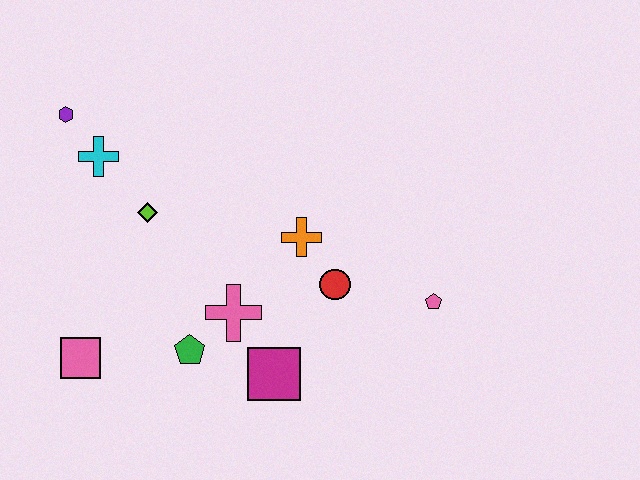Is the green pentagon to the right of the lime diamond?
Yes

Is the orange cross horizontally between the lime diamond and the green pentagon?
No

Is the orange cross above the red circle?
Yes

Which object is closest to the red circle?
The orange cross is closest to the red circle.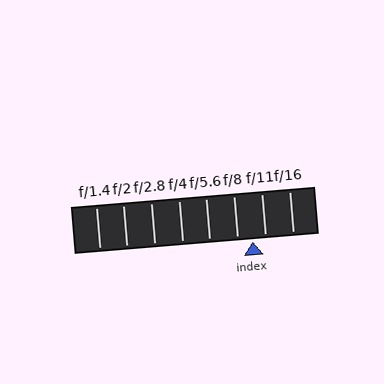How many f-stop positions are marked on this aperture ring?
There are 8 f-stop positions marked.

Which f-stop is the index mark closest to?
The index mark is closest to f/11.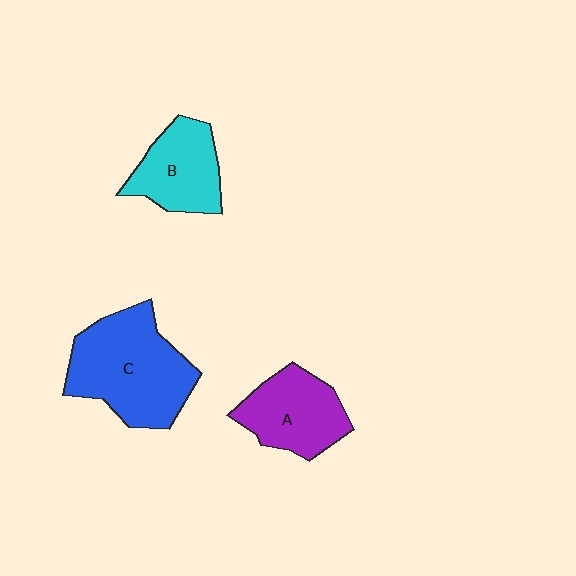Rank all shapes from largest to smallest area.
From largest to smallest: C (blue), A (purple), B (cyan).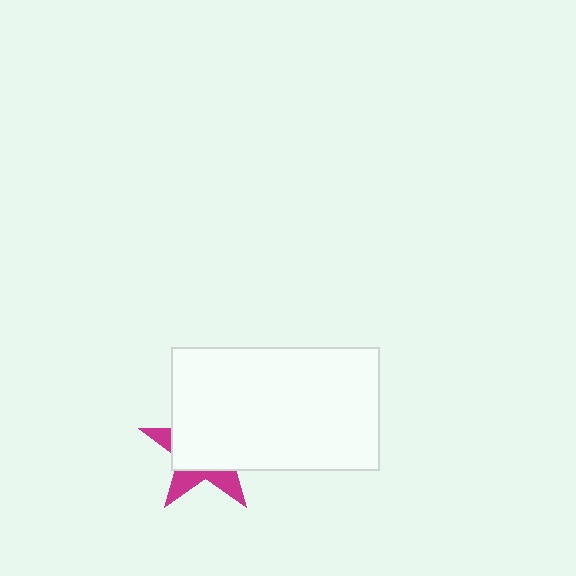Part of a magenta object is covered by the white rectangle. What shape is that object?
It is a star.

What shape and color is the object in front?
The object in front is a white rectangle.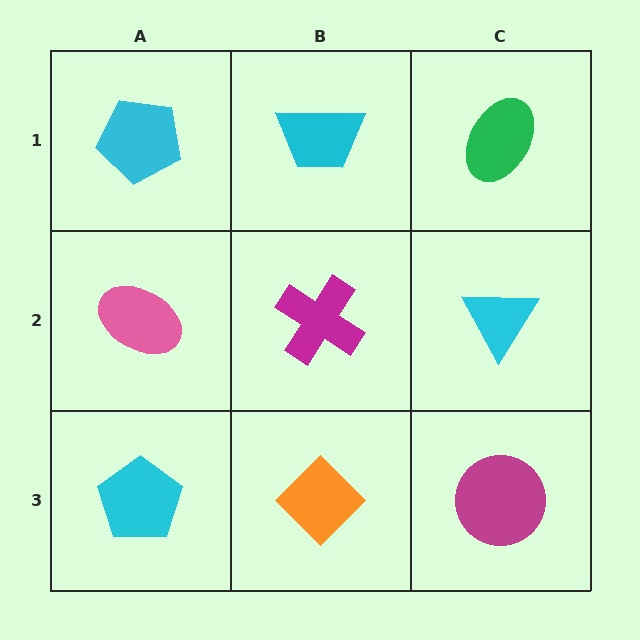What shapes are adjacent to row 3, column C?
A cyan triangle (row 2, column C), an orange diamond (row 3, column B).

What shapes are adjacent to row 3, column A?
A pink ellipse (row 2, column A), an orange diamond (row 3, column B).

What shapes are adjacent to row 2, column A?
A cyan pentagon (row 1, column A), a cyan pentagon (row 3, column A), a magenta cross (row 2, column B).